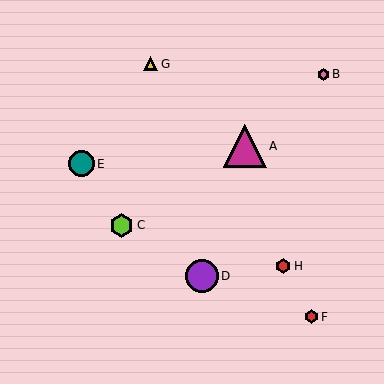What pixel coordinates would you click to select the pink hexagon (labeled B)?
Click at (323, 74) to select the pink hexagon B.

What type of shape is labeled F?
Shape F is a red hexagon.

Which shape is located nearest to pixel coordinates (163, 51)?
The yellow triangle (labeled G) at (151, 64) is nearest to that location.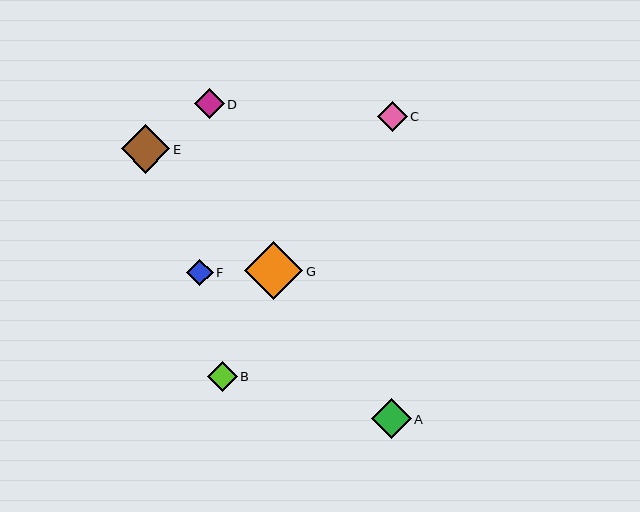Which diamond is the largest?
Diamond G is the largest with a size of approximately 58 pixels.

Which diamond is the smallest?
Diamond F is the smallest with a size of approximately 26 pixels.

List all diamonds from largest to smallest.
From largest to smallest: G, E, A, C, B, D, F.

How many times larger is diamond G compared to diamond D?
Diamond G is approximately 1.9 times the size of diamond D.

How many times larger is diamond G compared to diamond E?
Diamond G is approximately 1.2 times the size of diamond E.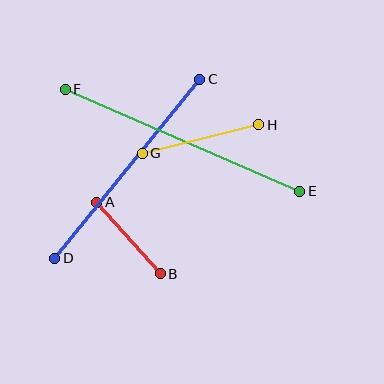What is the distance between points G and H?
The distance is approximately 120 pixels.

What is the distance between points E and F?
The distance is approximately 256 pixels.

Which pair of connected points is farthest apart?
Points E and F are farthest apart.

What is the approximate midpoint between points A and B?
The midpoint is at approximately (129, 238) pixels.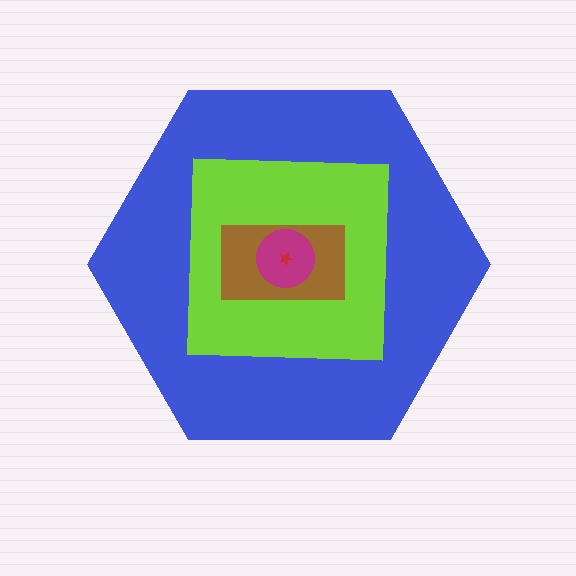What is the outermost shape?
The blue hexagon.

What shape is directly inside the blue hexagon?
The lime square.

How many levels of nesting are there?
5.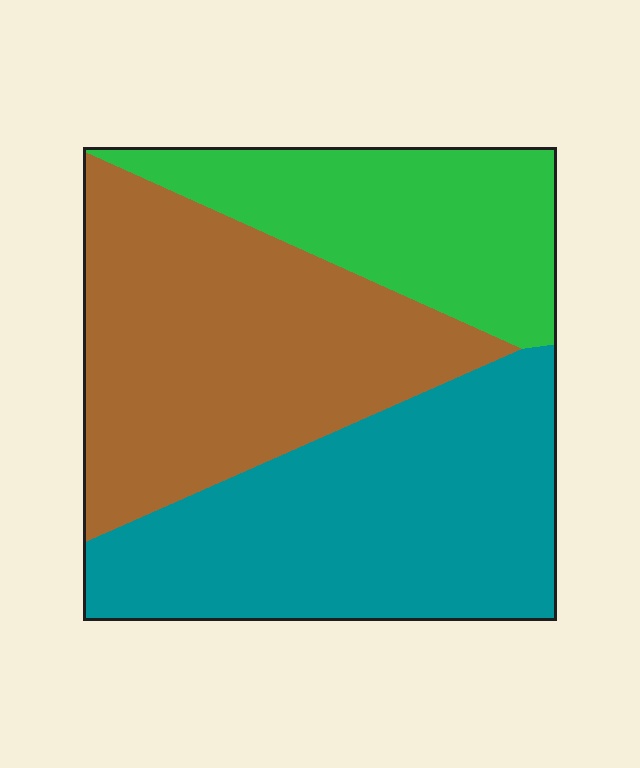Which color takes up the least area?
Green, at roughly 25%.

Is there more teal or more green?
Teal.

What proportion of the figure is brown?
Brown covers roughly 40% of the figure.